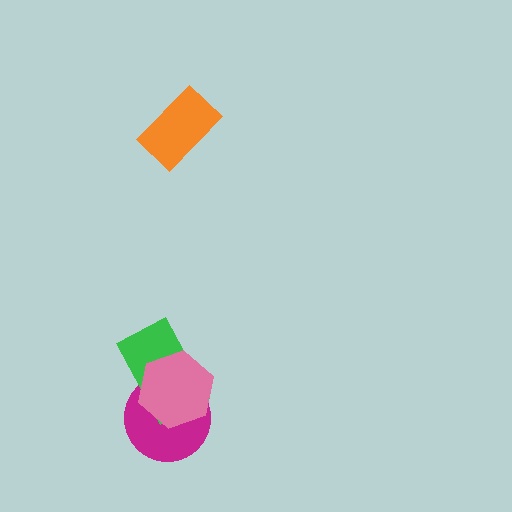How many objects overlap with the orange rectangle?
0 objects overlap with the orange rectangle.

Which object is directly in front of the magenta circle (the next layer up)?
The green rectangle is directly in front of the magenta circle.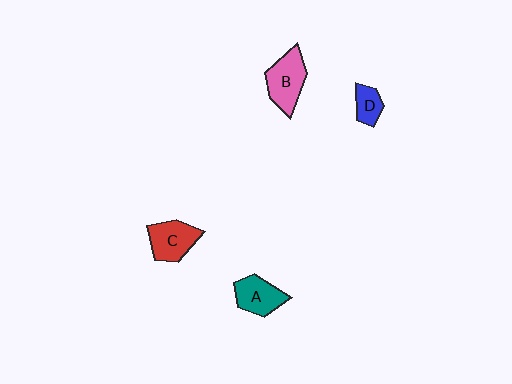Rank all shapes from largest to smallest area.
From largest to smallest: B (pink), C (red), A (teal), D (blue).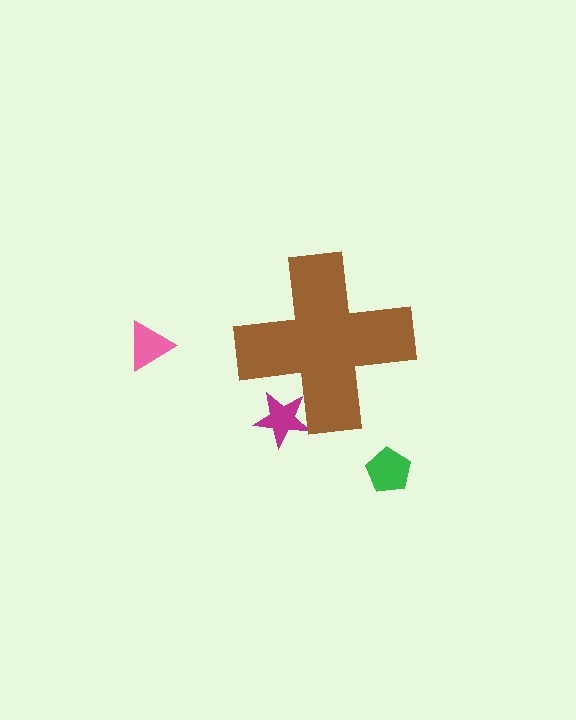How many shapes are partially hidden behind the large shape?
1 shape is partially hidden.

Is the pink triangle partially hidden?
No, the pink triangle is fully visible.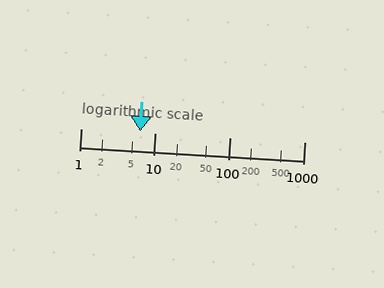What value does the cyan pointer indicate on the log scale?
The pointer indicates approximately 6.3.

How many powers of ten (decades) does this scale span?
The scale spans 3 decades, from 1 to 1000.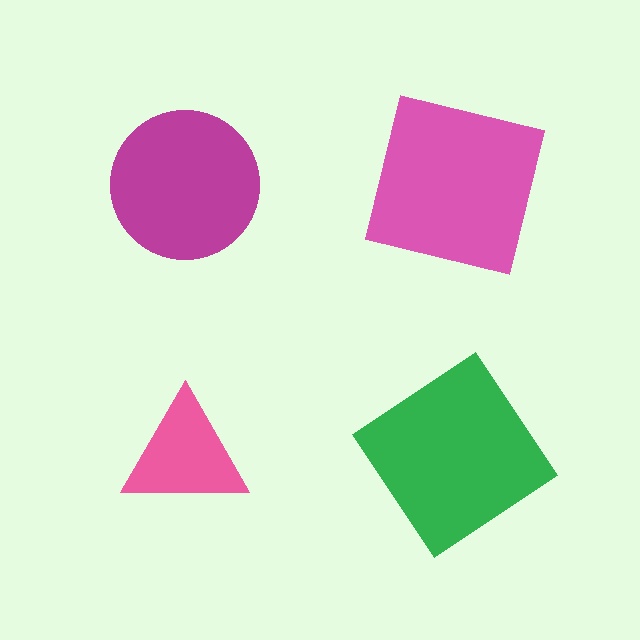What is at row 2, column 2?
A green diamond.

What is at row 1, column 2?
A pink square.